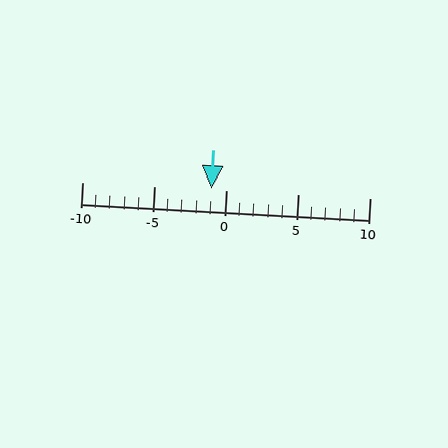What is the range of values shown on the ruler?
The ruler shows values from -10 to 10.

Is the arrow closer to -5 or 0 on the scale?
The arrow is closer to 0.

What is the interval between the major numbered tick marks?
The major tick marks are spaced 5 units apart.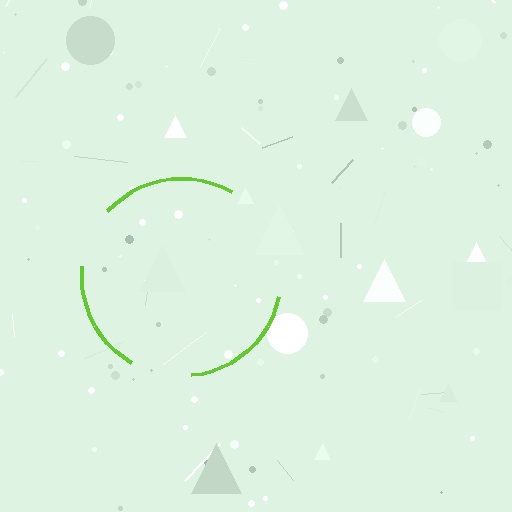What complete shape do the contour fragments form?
The contour fragments form a circle.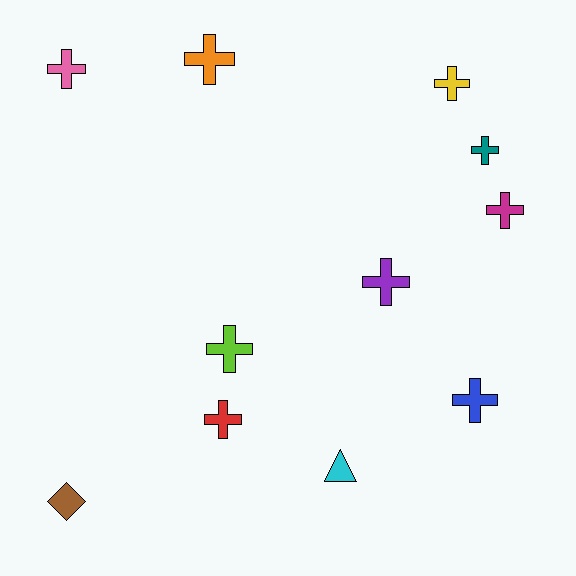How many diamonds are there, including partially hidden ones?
There is 1 diamond.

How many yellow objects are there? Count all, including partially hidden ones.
There is 1 yellow object.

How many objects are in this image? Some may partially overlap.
There are 11 objects.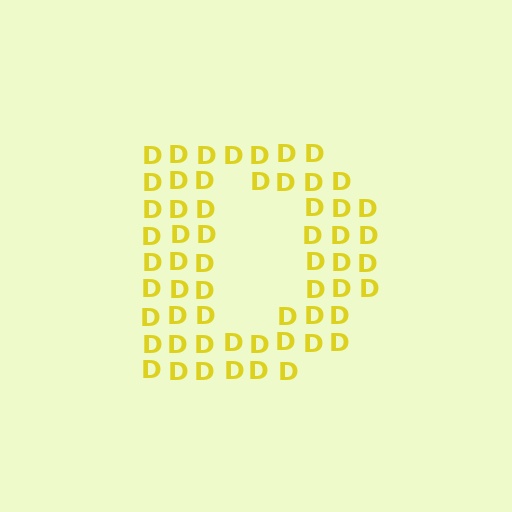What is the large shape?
The large shape is the letter D.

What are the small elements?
The small elements are letter D's.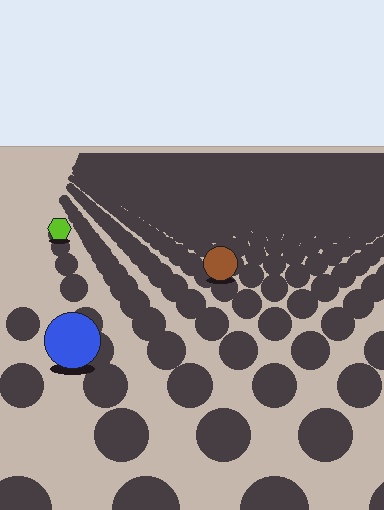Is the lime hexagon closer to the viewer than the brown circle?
No. The brown circle is closer — you can tell from the texture gradient: the ground texture is coarser near it.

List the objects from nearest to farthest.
From nearest to farthest: the blue circle, the brown circle, the lime hexagon.